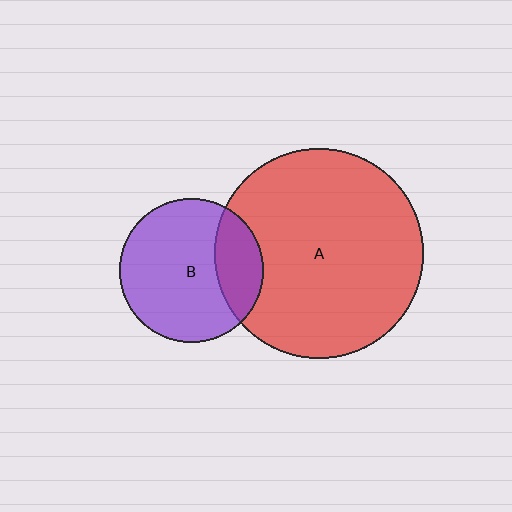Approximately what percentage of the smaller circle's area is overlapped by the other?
Approximately 25%.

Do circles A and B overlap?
Yes.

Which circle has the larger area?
Circle A (red).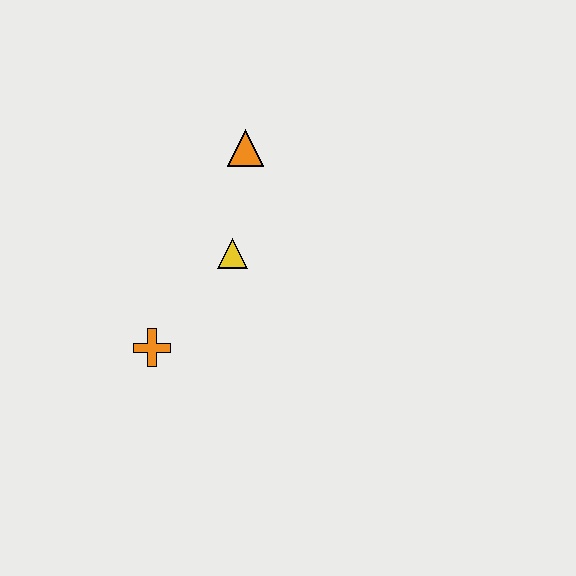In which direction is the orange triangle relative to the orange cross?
The orange triangle is above the orange cross.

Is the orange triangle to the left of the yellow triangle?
No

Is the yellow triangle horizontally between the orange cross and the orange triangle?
Yes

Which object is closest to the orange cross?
The yellow triangle is closest to the orange cross.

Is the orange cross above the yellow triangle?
No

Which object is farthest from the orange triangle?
The orange cross is farthest from the orange triangle.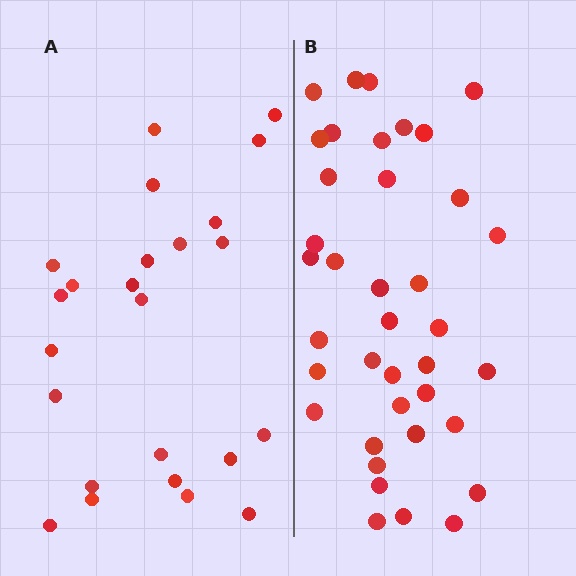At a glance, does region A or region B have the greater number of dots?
Region B (the right region) has more dots.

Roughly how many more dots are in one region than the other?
Region B has approximately 15 more dots than region A.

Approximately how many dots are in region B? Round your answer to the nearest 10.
About 40 dots. (The exact count is 38, which rounds to 40.)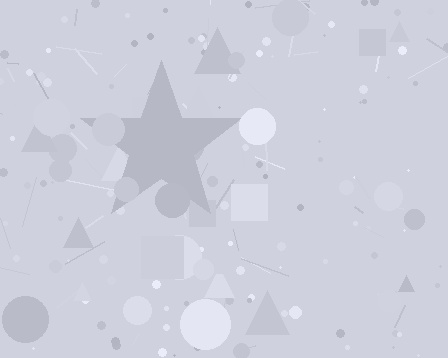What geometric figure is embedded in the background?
A star is embedded in the background.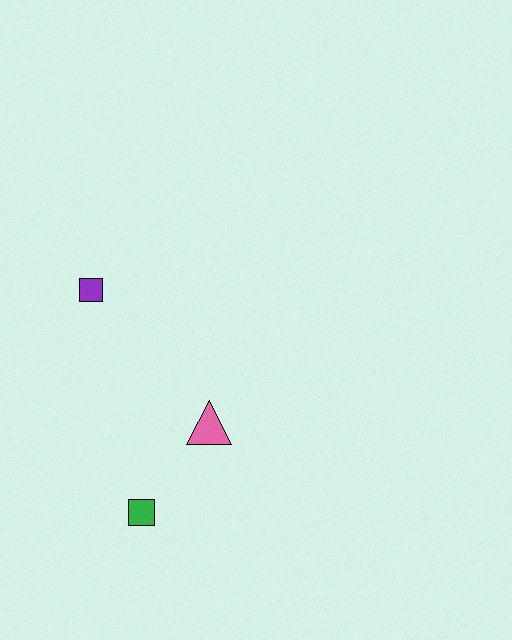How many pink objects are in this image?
There is 1 pink object.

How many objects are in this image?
There are 3 objects.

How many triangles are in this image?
There is 1 triangle.